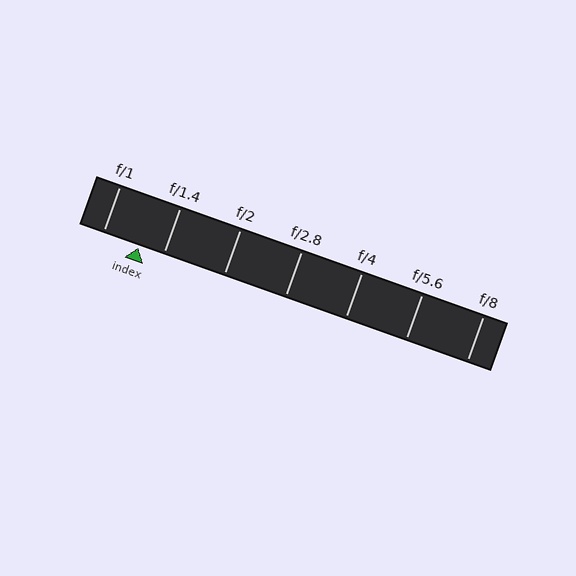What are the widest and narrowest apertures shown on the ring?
The widest aperture shown is f/1 and the narrowest is f/8.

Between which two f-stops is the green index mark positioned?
The index mark is between f/1 and f/1.4.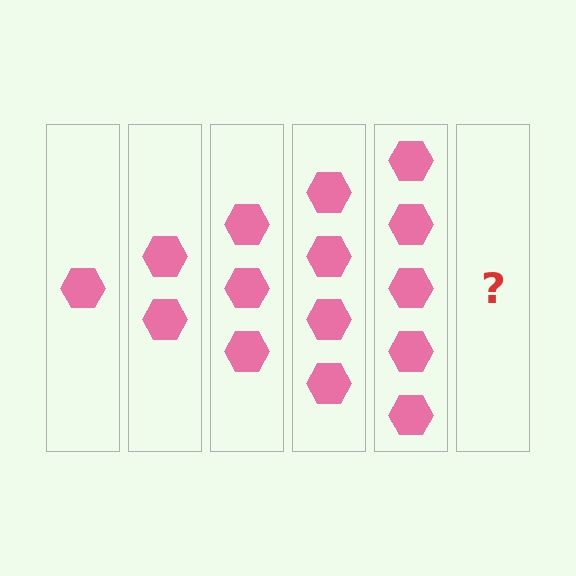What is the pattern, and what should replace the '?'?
The pattern is that each step adds one more hexagon. The '?' should be 6 hexagons.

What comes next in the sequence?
The next element should be 6 hexagons.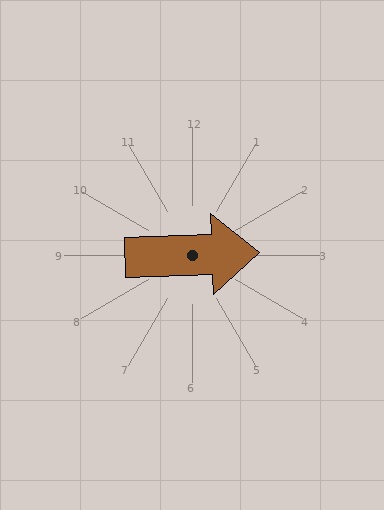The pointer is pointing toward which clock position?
Roughly 3 o'clock.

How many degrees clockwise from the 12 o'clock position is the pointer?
Approximately 88 degrees.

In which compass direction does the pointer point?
East.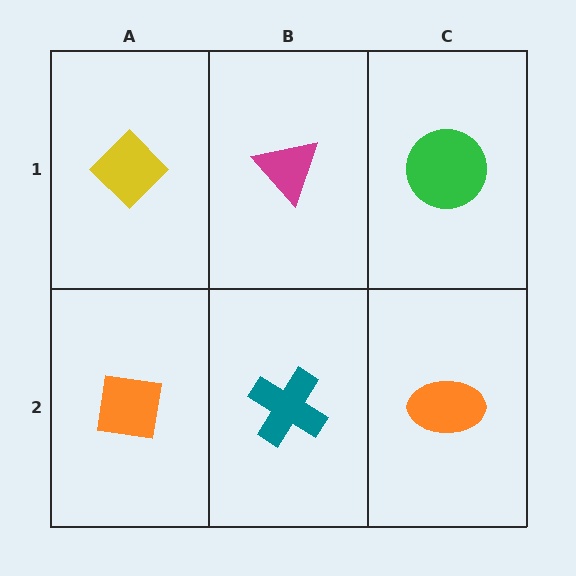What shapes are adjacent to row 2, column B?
A magenta triangle (row 1, column B), an orange square (row 2, column A), an orange ellipse (row 2, column C).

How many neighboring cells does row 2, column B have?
3.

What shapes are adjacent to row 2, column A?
A yellow diamond (row 1, column A), a teal cross (row 2, column B).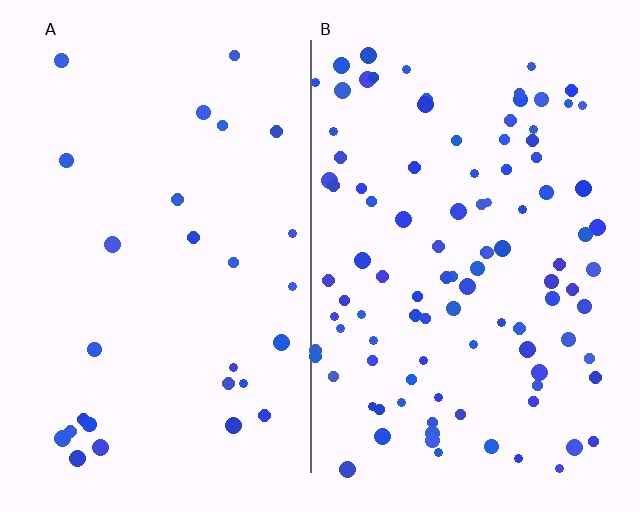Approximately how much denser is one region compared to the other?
Approximately 3.7× — region B over region A.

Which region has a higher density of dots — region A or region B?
B (the right).